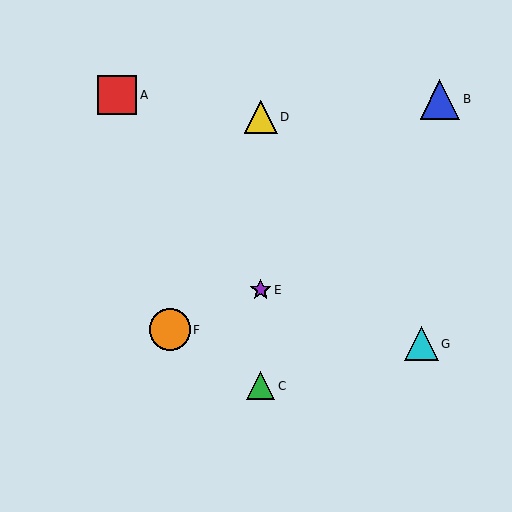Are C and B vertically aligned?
No, C is at x≈261 and B is at x≈440.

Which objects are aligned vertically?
Objects C, D, E are aligned vertically.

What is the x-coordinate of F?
Object F is at x≈170.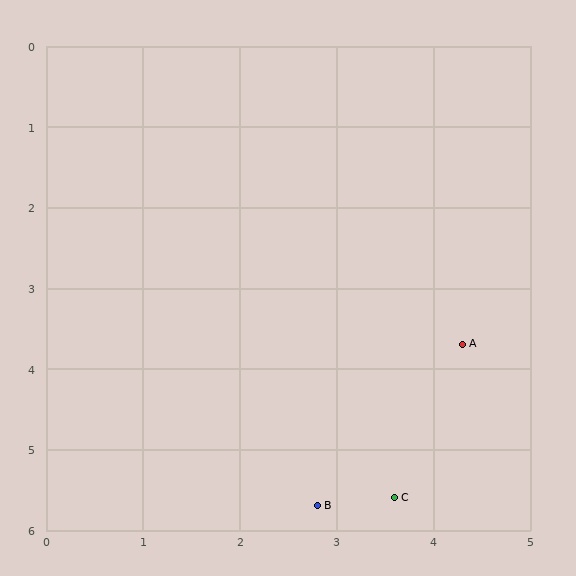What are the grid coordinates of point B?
Point B is at approximately (2.8, 5.7).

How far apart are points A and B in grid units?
Points A and B are about 2.5 grid units apart.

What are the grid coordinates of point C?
Point C is at approximately (3.6, 5.6).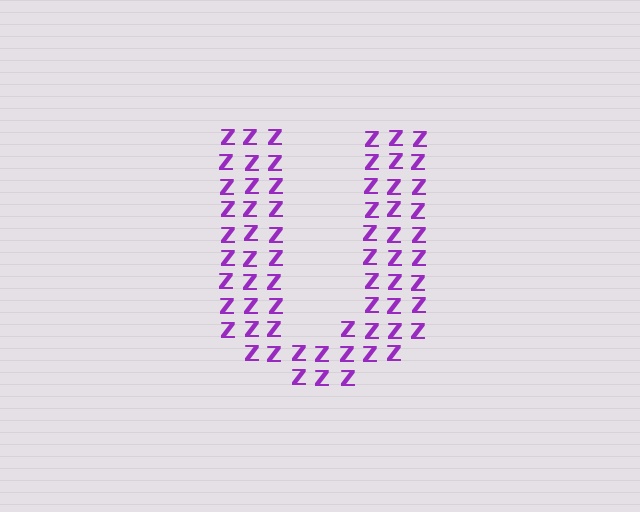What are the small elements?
The small elements are letter Z's.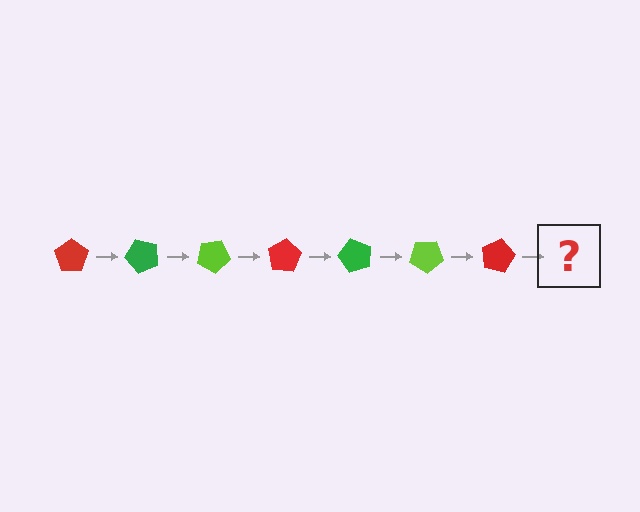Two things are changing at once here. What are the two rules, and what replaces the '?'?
The two rules are that it rotates 50 degrees each step and the color cycles through red, green, and lime. The '?' should be a green pentagon, rotated 350 degrees from the start.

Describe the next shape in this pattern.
It should be a green pentagon, rotated 350 degrees from the start.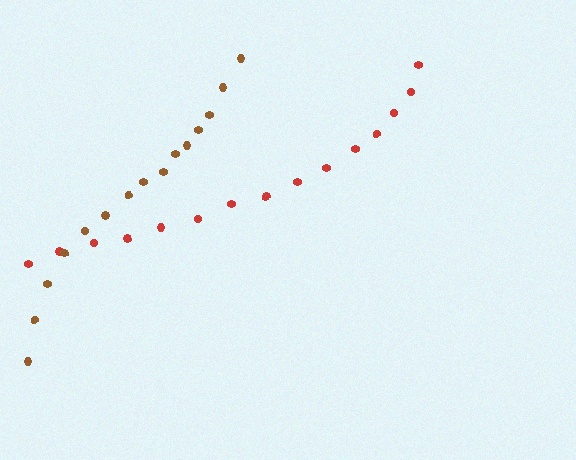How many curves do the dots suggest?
There are 2 distinct paths.